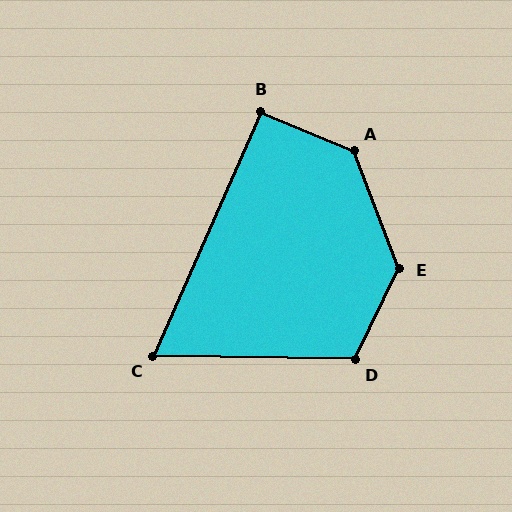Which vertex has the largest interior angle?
E, at approximately 133 degrees.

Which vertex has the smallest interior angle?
C, at approximately 67 degrees.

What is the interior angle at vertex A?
Approximately 133 degrees (obtuse).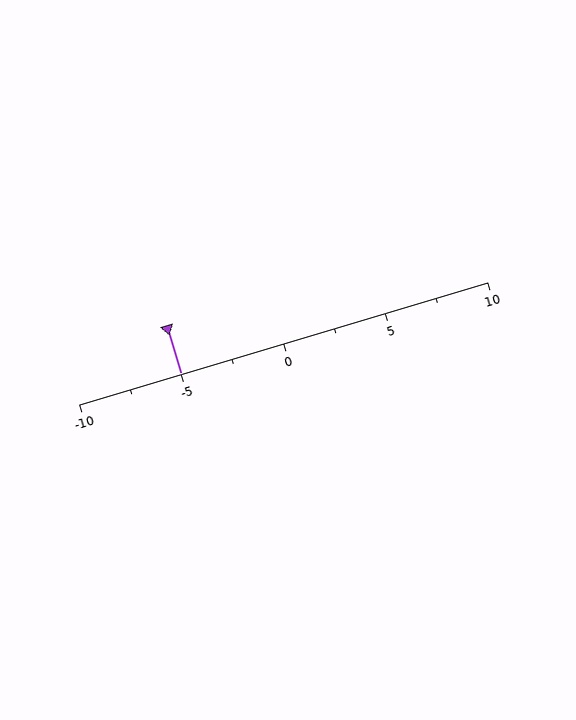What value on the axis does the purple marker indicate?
The marker indicates approximately -5.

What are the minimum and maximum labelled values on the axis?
The axis runs from -10 to 10.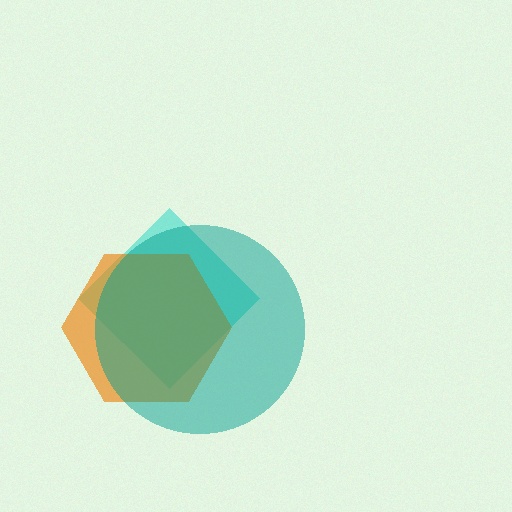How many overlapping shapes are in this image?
There are 3 overlapping shapes in the image.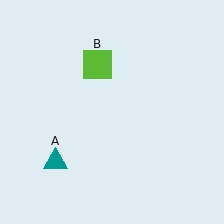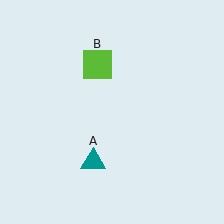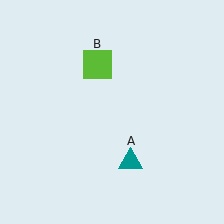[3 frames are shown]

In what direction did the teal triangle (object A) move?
The teal triangle (object A) moved right.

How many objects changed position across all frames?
1 object changed position: teal triangle (object A).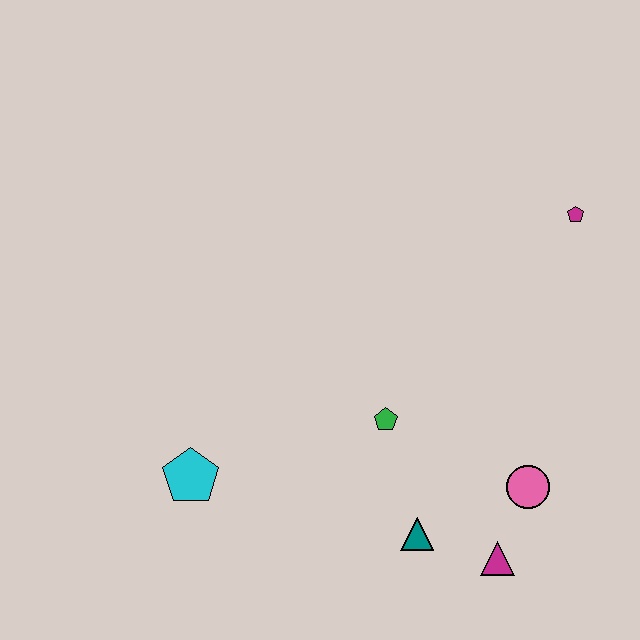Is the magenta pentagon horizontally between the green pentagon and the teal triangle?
No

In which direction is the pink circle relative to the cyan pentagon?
The pink circle is to the right of the cyan pentagon.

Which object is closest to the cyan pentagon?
The green pentagon is closest to the cyan pentagon.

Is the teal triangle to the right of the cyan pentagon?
Yes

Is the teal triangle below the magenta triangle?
No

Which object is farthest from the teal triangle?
The magenta pentagon is farthest from the teal triangle.